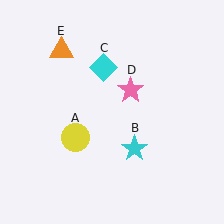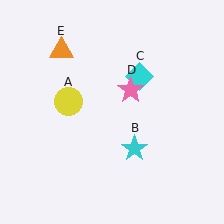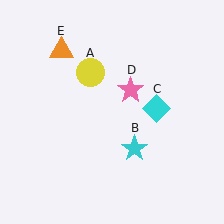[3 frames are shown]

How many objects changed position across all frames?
2 objects changed position: yellow circle (object A), cyan diamond (object C).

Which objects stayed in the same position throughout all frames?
Cyan star (object B) and pink star (object D) and orange triangle (object E) remained stationary.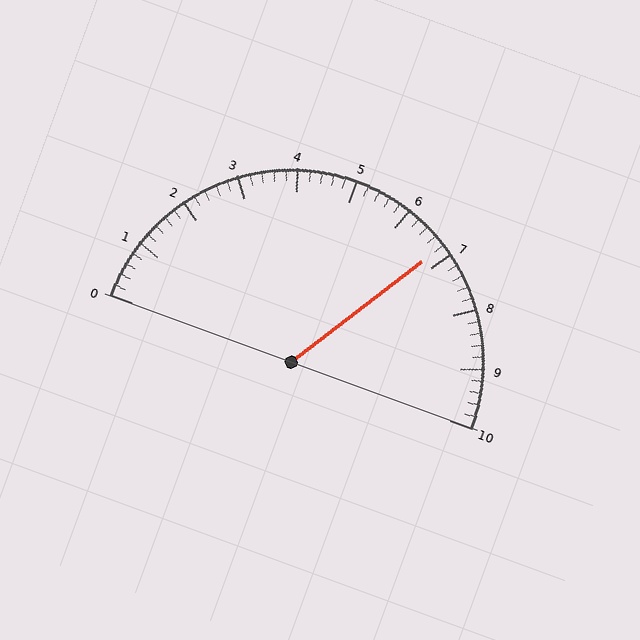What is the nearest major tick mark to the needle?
The nearest major tick mark is 7.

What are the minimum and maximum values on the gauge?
The gauge ranges from 0 to 10.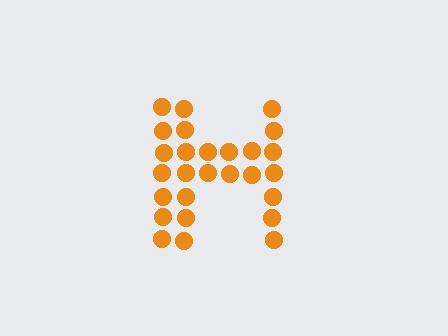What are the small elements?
The small elements are circles.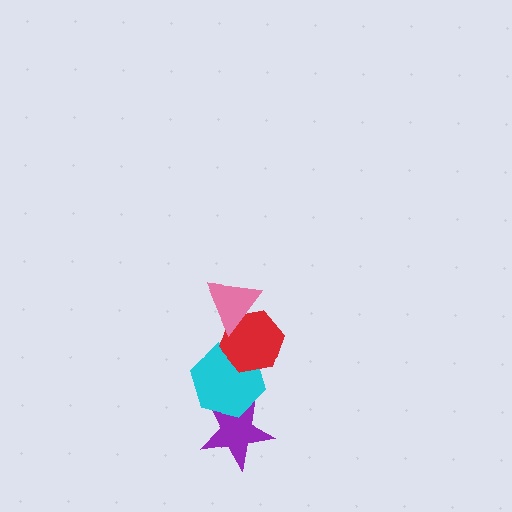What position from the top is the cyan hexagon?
The cyan hexagon is 3rd from the top.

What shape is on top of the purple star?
The cyan hexagon is on top of the purple star.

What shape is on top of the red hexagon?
The pink triangle is on top of the red hexagon.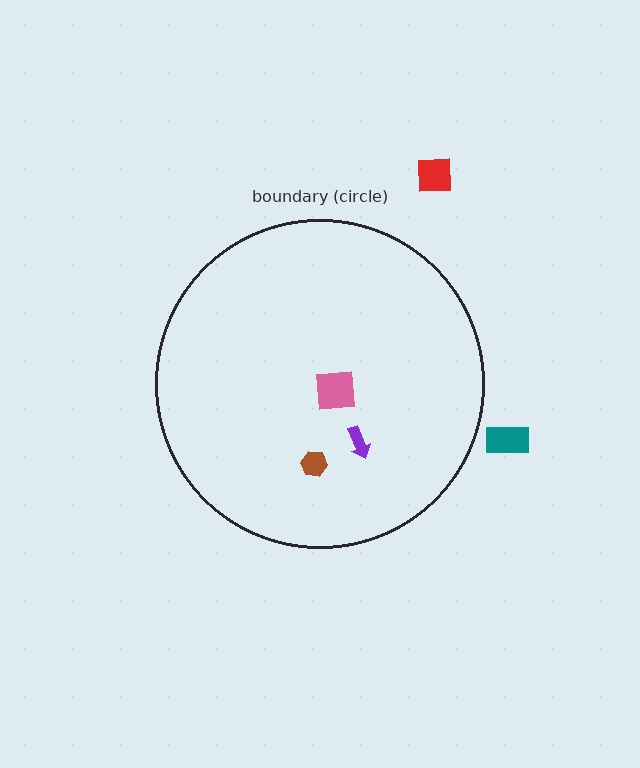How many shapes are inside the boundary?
3 inside, 2 outside.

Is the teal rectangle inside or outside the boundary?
Outside.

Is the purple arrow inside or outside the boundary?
Inside.